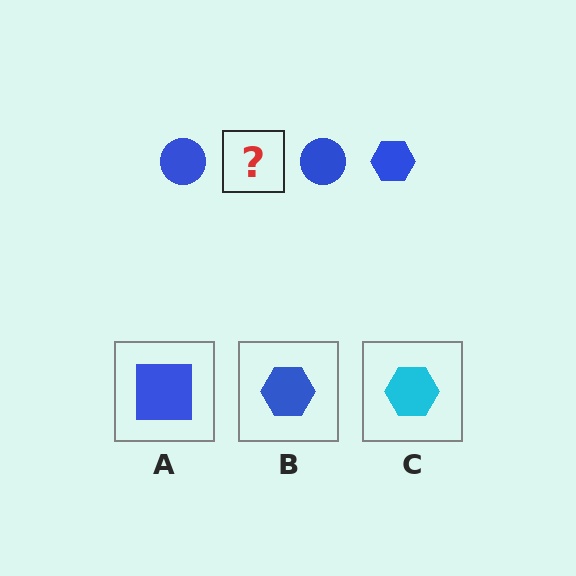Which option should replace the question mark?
Option B.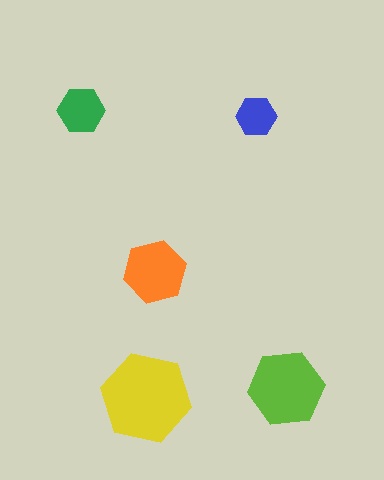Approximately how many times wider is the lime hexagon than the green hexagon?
About 1.5 times wider.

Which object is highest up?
The green hexagon is topmost.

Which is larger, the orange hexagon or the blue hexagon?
The orange one.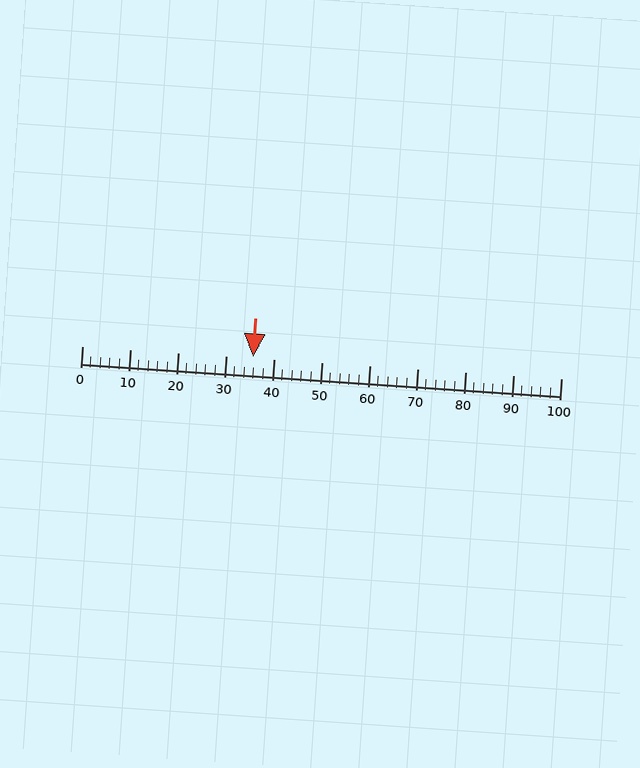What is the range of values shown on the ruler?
The ruler shows values from 0 to 100.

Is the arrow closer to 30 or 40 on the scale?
The arrow is closer to 40.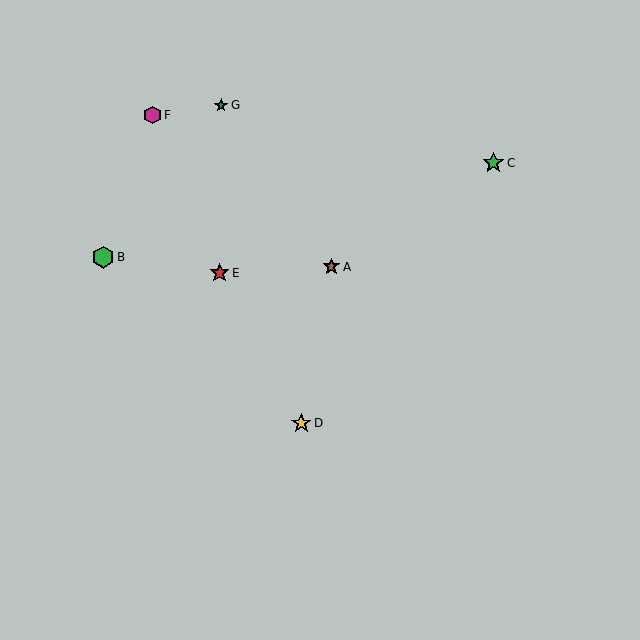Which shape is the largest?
The green hexagon (labeled B) is the largest.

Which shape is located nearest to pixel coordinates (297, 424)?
The yellow star (labeled D) at (301, 423) is nearest to that location.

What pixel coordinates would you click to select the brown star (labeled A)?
Click at (331, 267) to select the brown star A.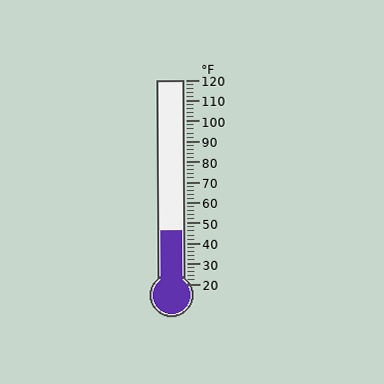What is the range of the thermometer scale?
The thermometer scale ranges from 20°F to 120°F.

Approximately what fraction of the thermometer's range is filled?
The thermometer is filled to approximately 25% of its range.